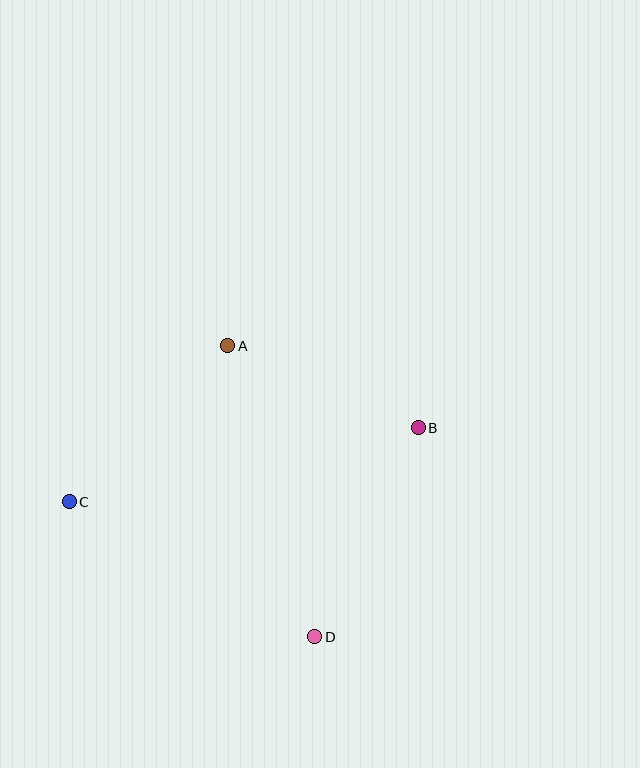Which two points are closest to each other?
Points A and B are closest to each other.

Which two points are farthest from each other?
Points B and C are farthest from each other.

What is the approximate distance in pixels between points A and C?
The distance between A and C is approximately 222 pixels.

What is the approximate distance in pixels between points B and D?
The distance between B and D is approximately 233 pixels.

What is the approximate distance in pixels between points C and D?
The distance between C and D is approximately 280 pixels.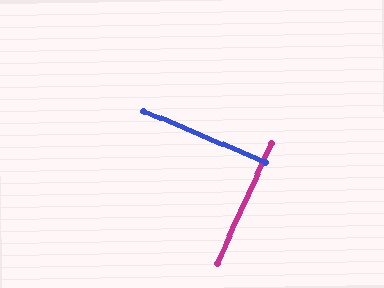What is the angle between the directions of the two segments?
Approximately 88 degrees.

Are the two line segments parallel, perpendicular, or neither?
Perpendicular — they meet at approximately 88°.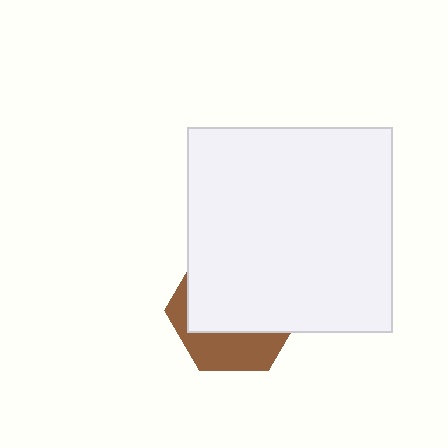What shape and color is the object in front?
The object in front is a white square.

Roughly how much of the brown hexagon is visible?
A small part of it is visible (roughly 34%).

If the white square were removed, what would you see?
You would see the complete brown hexagon.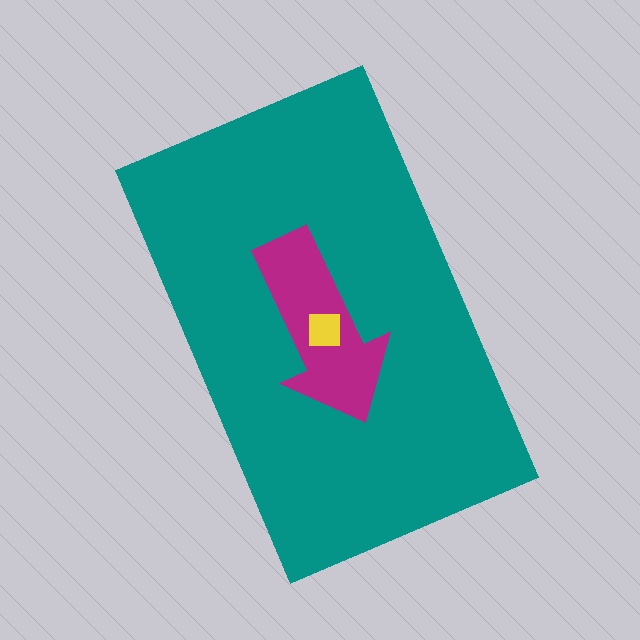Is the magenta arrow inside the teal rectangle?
Yes.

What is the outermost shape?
The teal rectangle.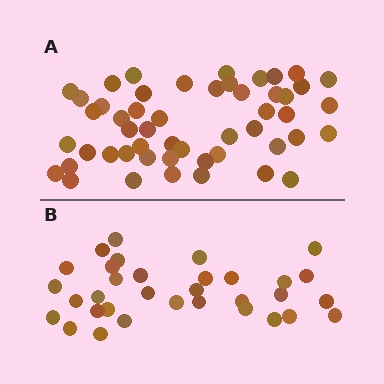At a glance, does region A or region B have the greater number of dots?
Region A (the top region) has more dots.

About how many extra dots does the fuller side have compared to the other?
Region A has approximately 20 more dots than region B.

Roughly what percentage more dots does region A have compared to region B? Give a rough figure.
About 55% more.